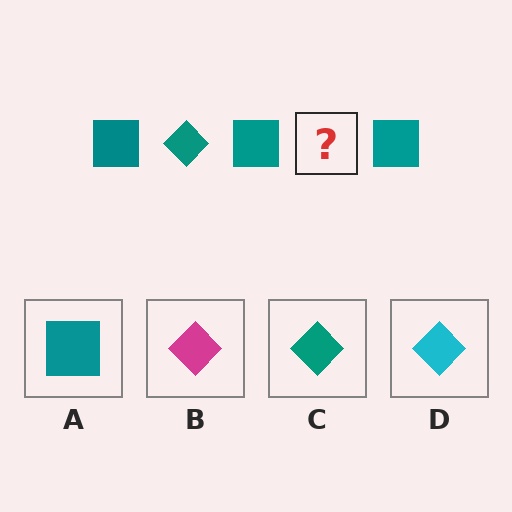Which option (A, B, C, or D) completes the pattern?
C.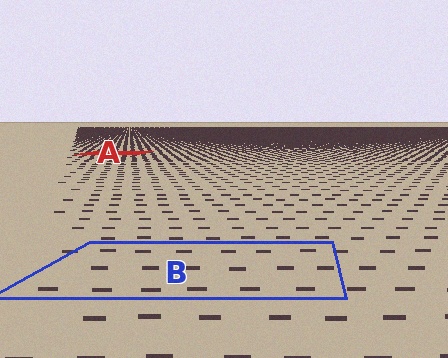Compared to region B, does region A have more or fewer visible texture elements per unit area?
Region A has more texture elements per unit area — they are packed more densely because it is farther away.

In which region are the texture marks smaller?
The texture marks are smaller in region A, because it is farther away.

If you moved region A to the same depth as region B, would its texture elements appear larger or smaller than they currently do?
They would appear larger. At a closer depth, the same texture elements are projected at a bigger on-screen size.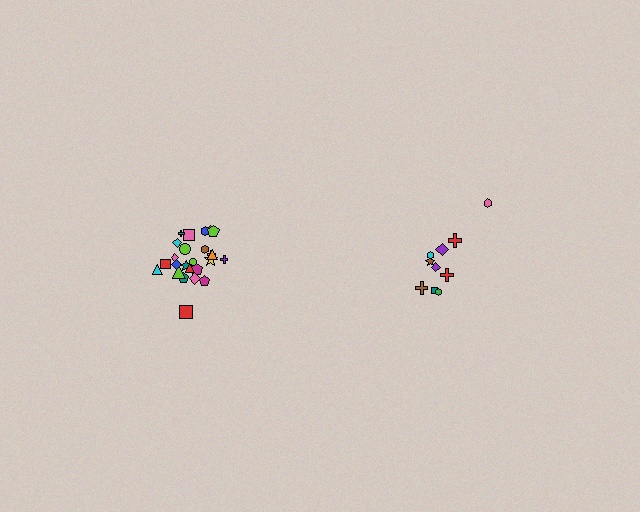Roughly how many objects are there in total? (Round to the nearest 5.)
Roughly 35 objects in total.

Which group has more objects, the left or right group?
The left group.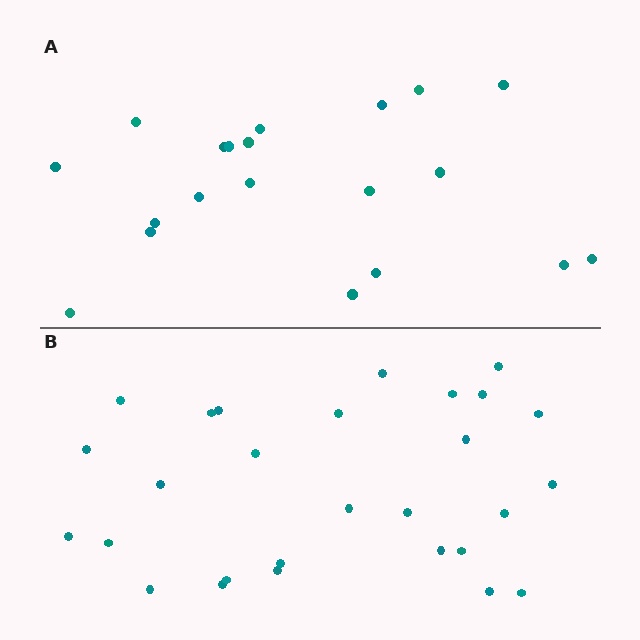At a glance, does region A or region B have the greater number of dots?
Region B (the bottom region) has more dots.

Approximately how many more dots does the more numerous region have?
Region B has roughly 8 or so more dots than region A.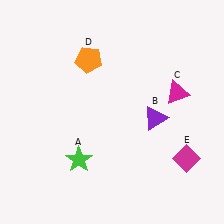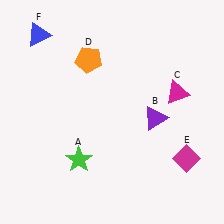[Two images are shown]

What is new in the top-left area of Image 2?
A blue triangle (F) was added in the top-left area of Image 2.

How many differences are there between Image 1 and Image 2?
There is 1 difference between the two images.